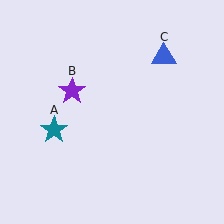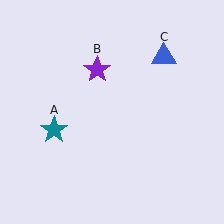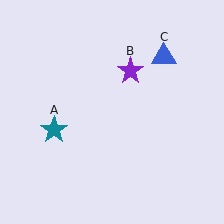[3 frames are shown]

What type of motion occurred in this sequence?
The purple star (object B) rotated clockwise around the center of the scene.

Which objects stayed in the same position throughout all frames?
Teal star (object A) and blue triangle (object C) remained stationary.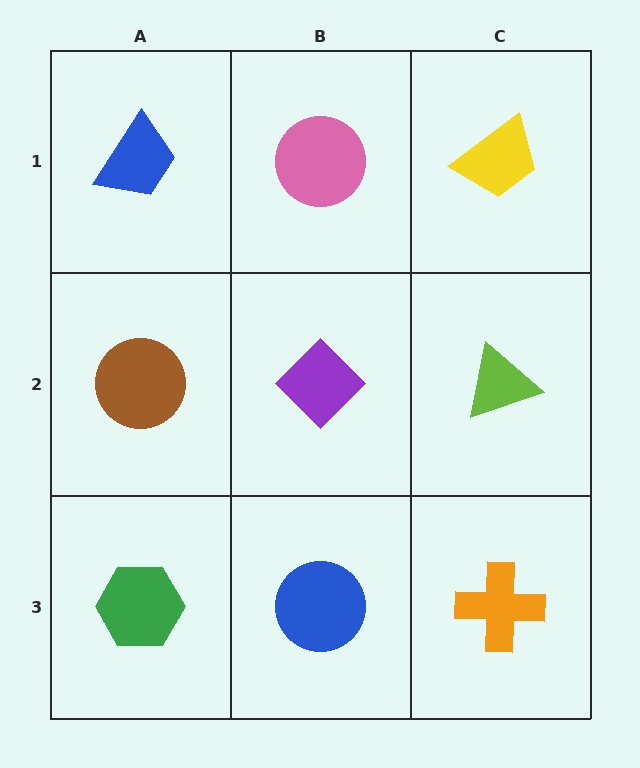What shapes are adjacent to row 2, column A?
A blue trapezoid (row 1, column A), a green hexagon (row 3, column A), a purple diamond (row 2, column B).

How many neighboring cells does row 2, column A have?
3.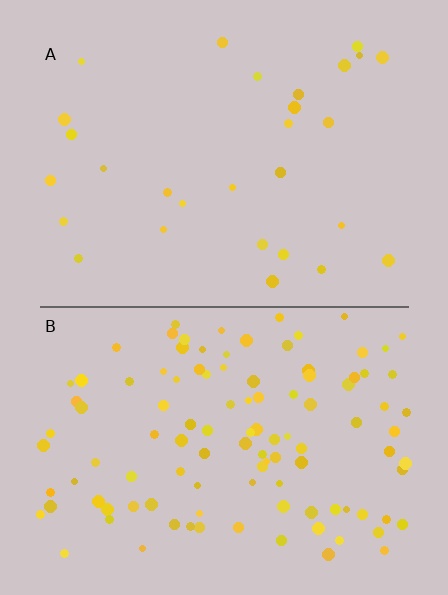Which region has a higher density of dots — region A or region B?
B (the bottom).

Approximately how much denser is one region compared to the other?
Approximately 3.8× — region B over region A.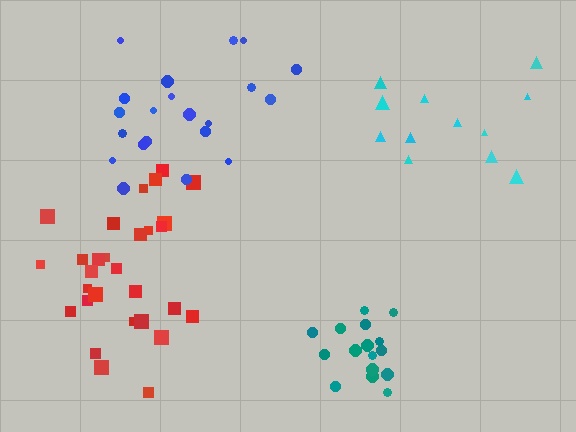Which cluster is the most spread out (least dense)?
Cyan.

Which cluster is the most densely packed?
Teal.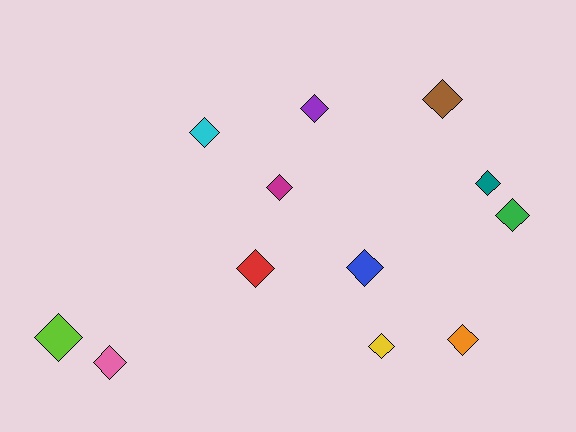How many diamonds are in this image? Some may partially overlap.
There are 12 diamonds.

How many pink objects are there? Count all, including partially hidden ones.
There is 1 pink object.